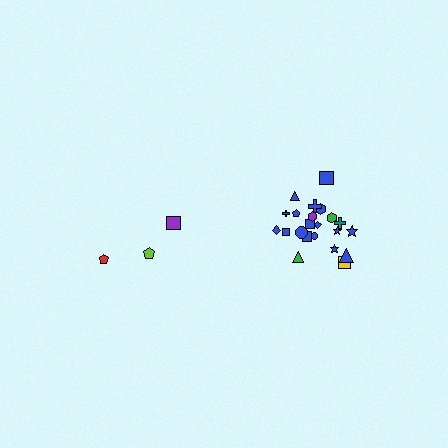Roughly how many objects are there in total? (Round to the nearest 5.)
Roughly 25 objects in total.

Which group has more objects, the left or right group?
The right group.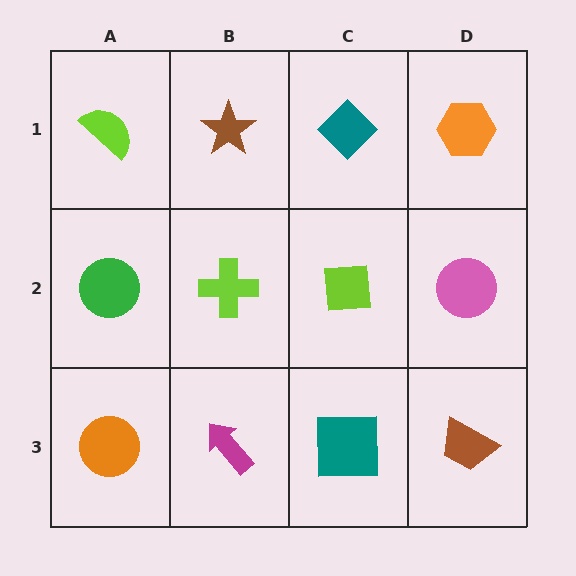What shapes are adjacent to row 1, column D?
A pink circle (row 2, column D), a teal diamond (row 1, column C).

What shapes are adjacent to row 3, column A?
A green circle (row 2, column A), a magenta arrow (row 3, column B).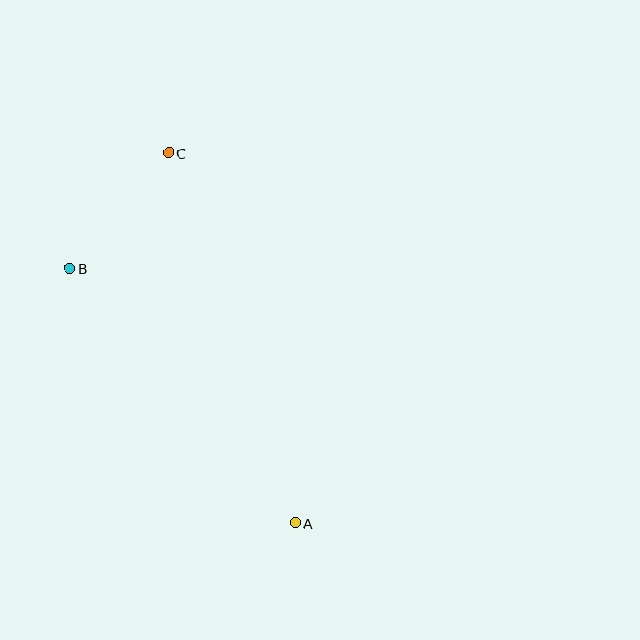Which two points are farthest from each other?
Points A and C are farthest from each other.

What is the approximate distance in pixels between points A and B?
The distance between A and B is approximately 340 pixels.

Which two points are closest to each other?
Points B and C are closest to each other.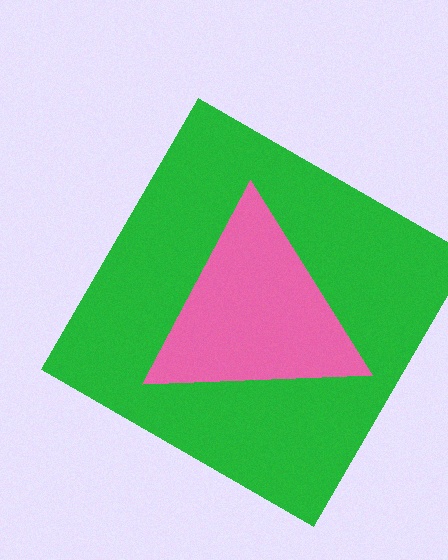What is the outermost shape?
The green diamond.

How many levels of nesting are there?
2.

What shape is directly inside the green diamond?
The pink triangle.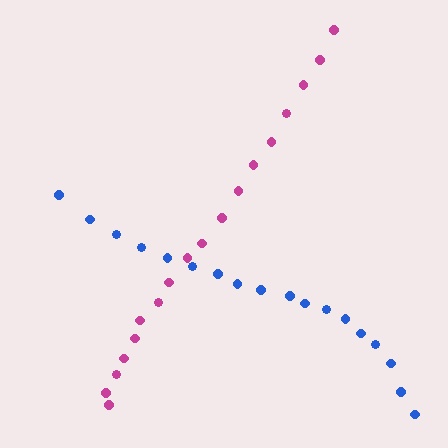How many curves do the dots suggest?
There are 2 distinct paths.